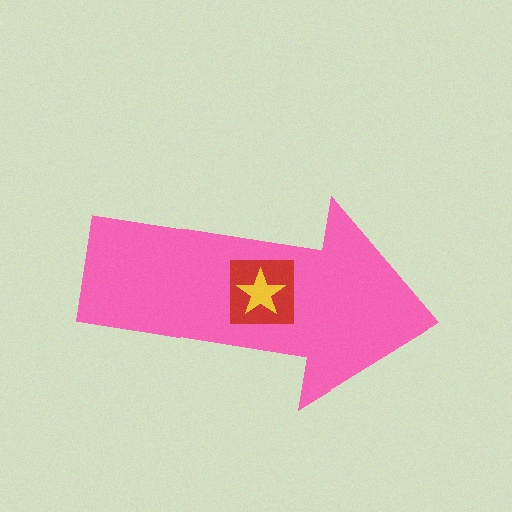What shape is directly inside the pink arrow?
The red square.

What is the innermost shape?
The yellow star.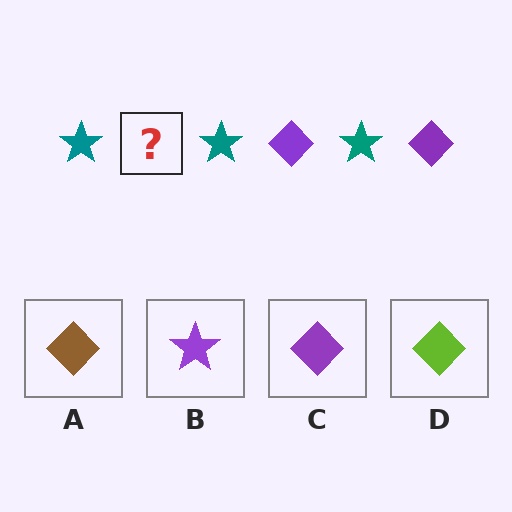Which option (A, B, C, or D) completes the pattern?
C.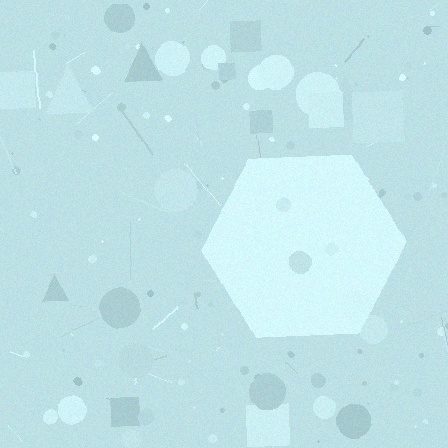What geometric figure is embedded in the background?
A hexagon is embedded in the background.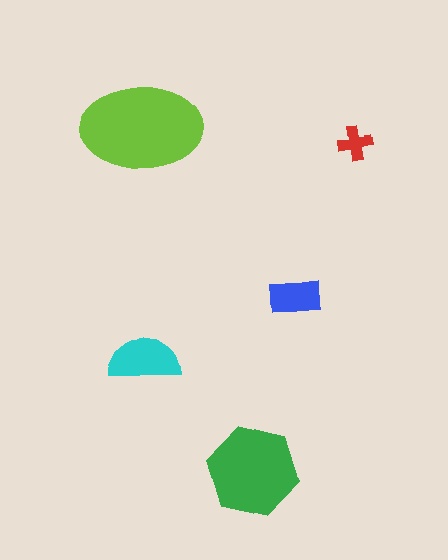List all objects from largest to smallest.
The lime ellipse, the green hexagon, the cyan semicircle, the blue rectangle, the red cross.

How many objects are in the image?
There are 5 objects in the image.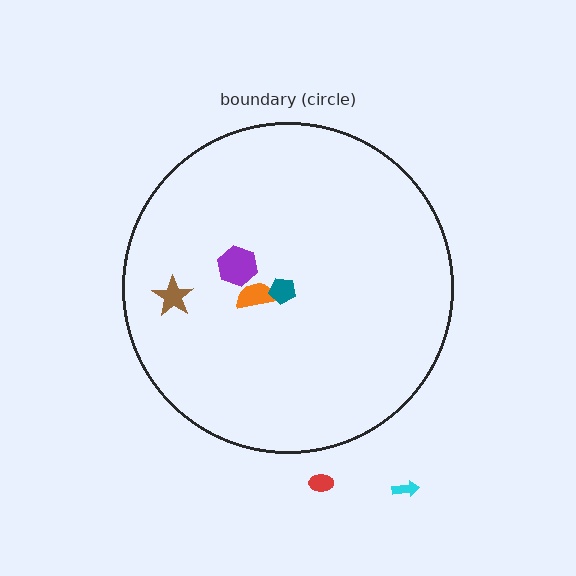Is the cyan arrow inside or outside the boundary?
Outside.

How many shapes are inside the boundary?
4 inside, 2 outside.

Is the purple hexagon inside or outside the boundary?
Inside.